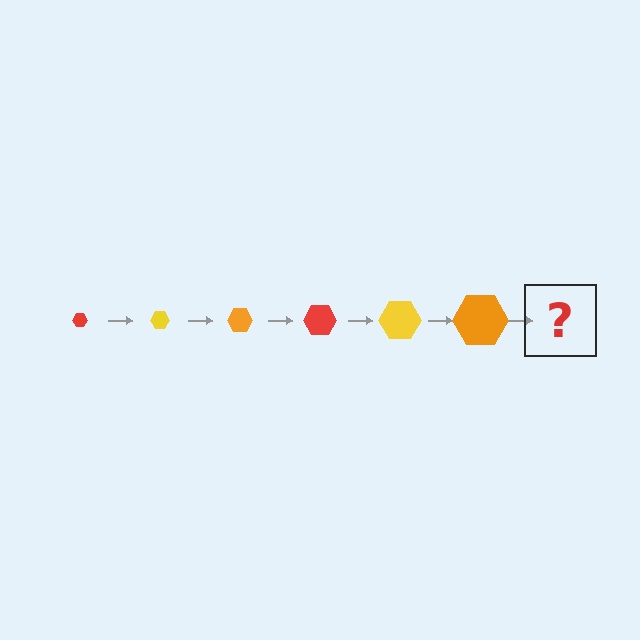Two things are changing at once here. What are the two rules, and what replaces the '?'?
The two rules are that the hexagon grows larger each step and the color cycles through red, yellow, and orange. The '?' should be a red hexagon, larger than the previous one.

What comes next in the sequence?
The next element should be a red hexagon, larger than the previous one.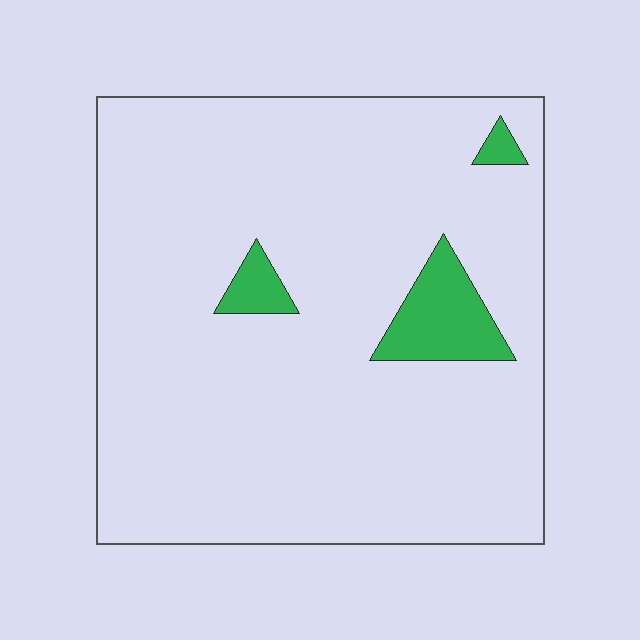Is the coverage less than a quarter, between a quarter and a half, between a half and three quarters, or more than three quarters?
Less than a quarter.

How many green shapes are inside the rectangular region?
3.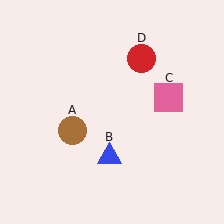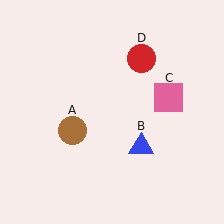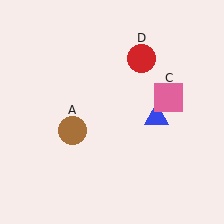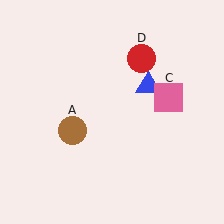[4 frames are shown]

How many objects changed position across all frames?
1 object changed position: blue triangle (object B).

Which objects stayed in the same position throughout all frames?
Brown circle (object A) and pink square (object C) and red circle (object D) remained stationary.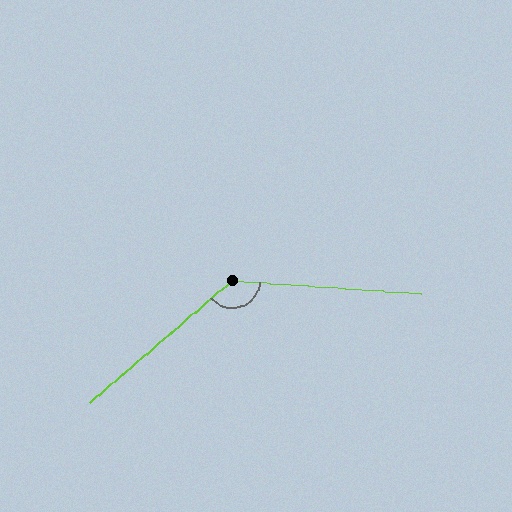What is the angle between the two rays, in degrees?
Approximately 136 degrees.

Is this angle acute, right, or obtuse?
It is obtuse.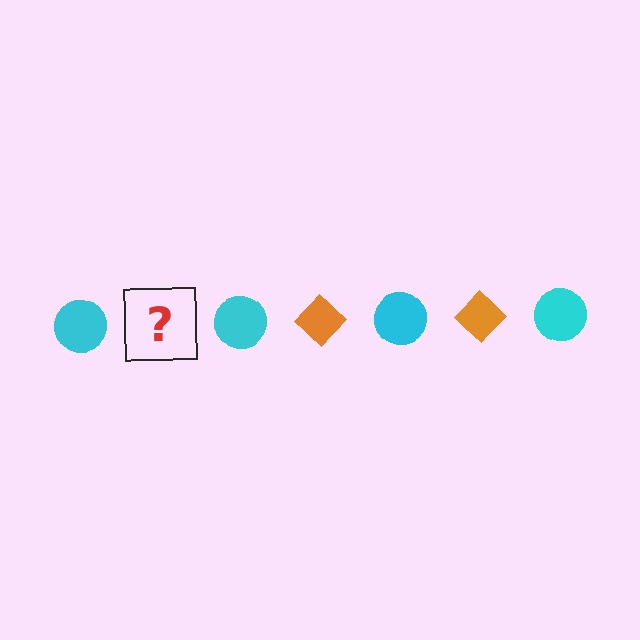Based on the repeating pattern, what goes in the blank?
The blank should be an orange diamond.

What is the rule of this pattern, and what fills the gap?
The rule is that the pattern alternates between cyan circle and orange diamond. The gap should be filled with an orange diamond.